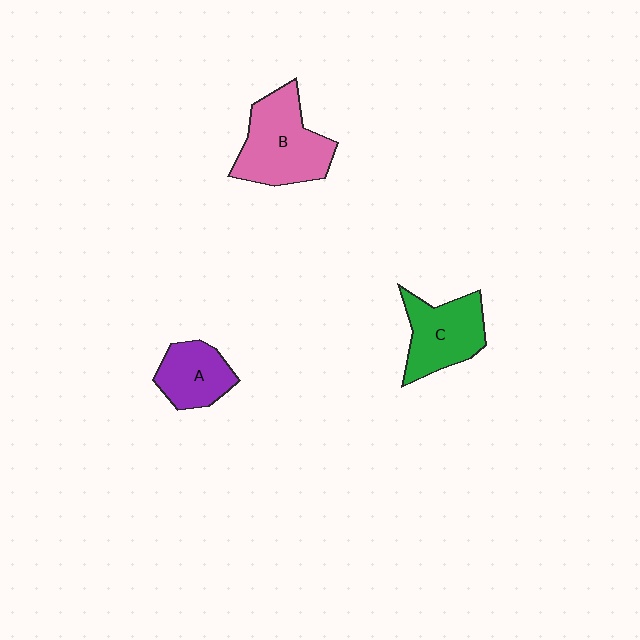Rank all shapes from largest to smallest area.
From largest to smallest: B (pink), C (green), A (purple).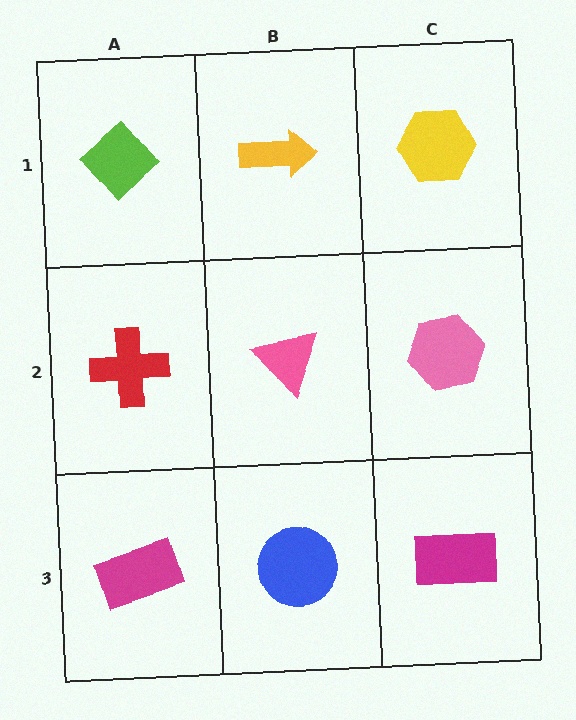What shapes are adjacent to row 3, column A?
A red cross (row 2, column A), a blue circle (row 3, column B).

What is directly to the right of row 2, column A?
A pink triangle.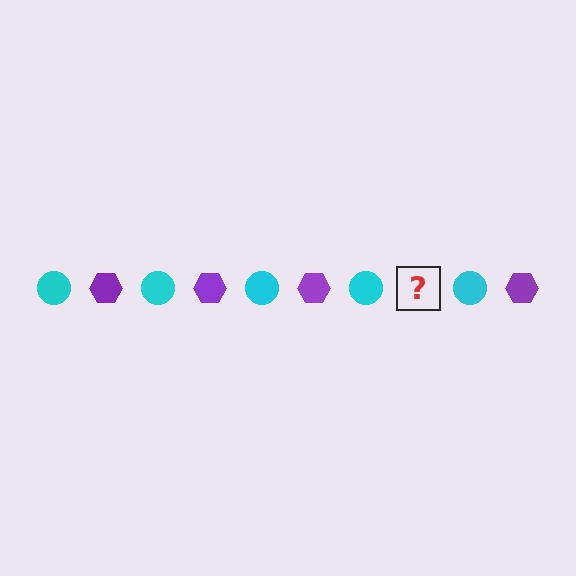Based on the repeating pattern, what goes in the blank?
The blank should be a purple hexagon.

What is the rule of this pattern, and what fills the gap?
The rule is that the pattern alternates between cyan circle and purple hexagon. The gap should be filled with a purple hexagon.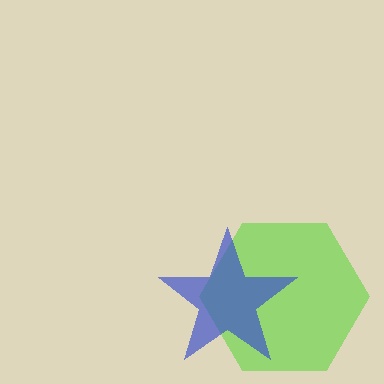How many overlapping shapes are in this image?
There are 2 overlapping shapes in the image.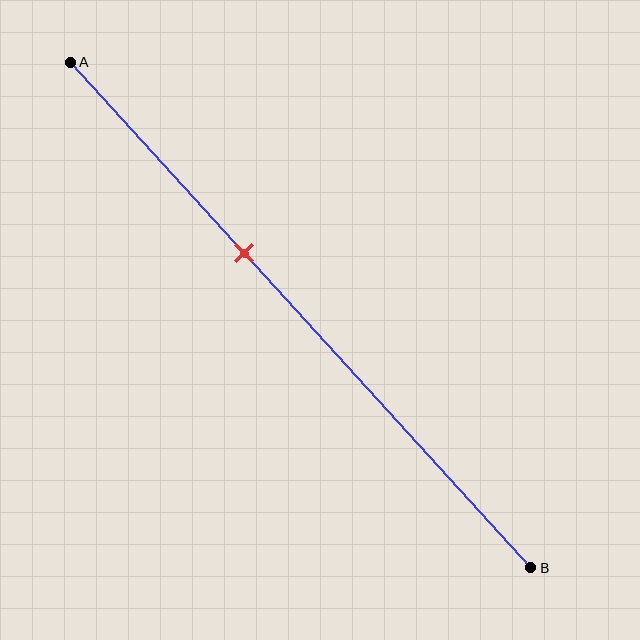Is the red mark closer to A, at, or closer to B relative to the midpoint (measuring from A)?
The red mark is closer to point A than the midpoint of segment AB.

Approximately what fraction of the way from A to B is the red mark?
The red mark is approximately 40% of the way from A to B.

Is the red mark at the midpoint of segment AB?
No, the mark is at about 40% from A, not at the 50% midpoint.